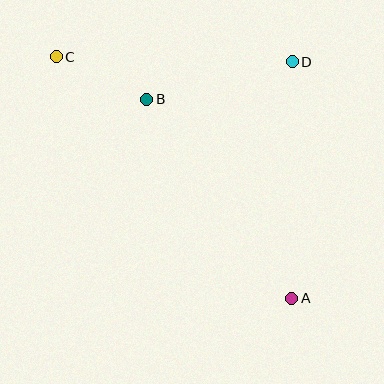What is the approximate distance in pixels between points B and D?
The distance between B and D is approximately 150 pixels.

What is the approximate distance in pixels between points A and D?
The distance between A and D is approximately 236 pixels.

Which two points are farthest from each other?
Points A and C are farthest from each other.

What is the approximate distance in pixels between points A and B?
The distance between A and B is approximately 246 pixels.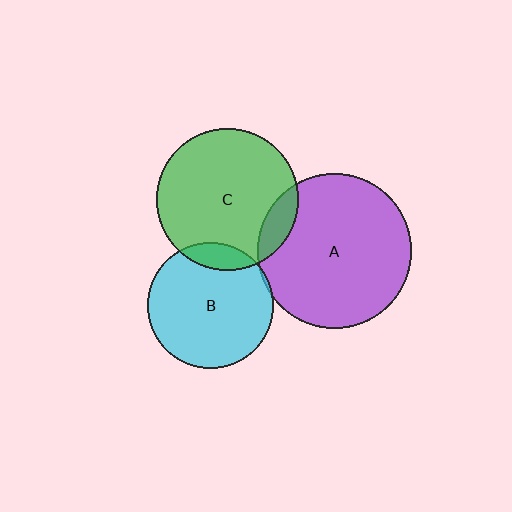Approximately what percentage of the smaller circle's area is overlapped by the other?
Approximately 10%.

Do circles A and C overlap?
Yes.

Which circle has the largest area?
Circle A (purple).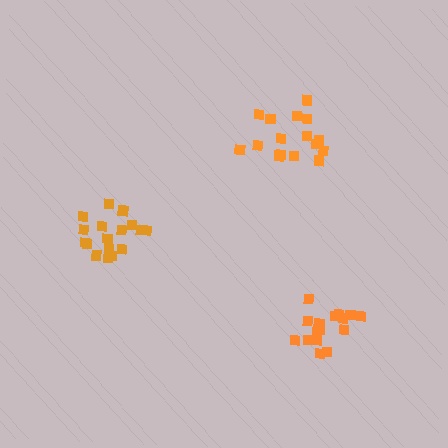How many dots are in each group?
Group 1: 16 dots, Group 2: 17 dots, Group 3: 17 dots (50 total).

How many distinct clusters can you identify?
There are 3 distinct clusters.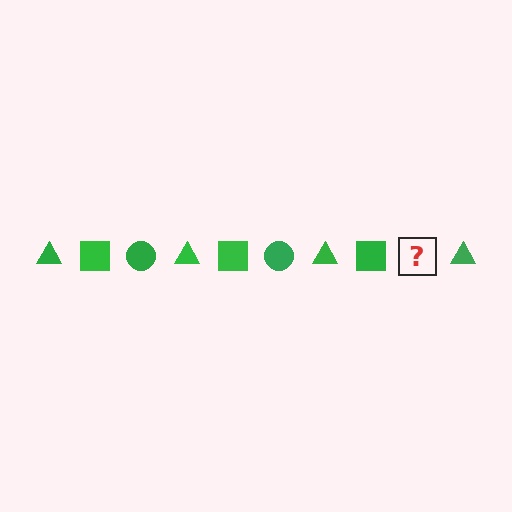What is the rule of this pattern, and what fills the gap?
The rule is that the pattern cycles through triangle, square, circle shapes in green. The gap should be filled with a green circle.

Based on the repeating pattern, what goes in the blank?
The blank should be a green circle.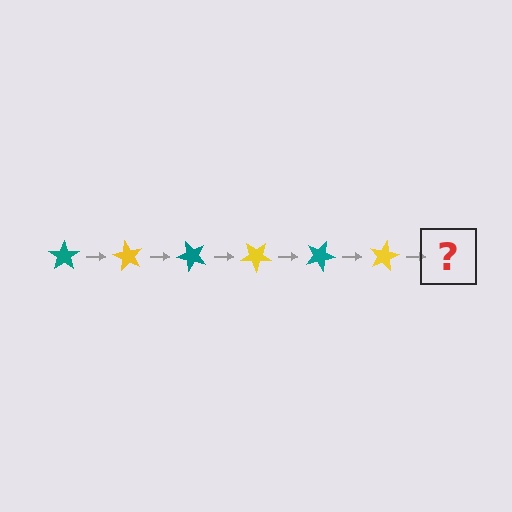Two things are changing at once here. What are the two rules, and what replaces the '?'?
The two rules are that it rotates 60 degrees each step and the color cycles through teal and yellow. The '?' should be a teal star, rotated 360 degrees from the start.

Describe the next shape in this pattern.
It should be a teal star, rotated 360 degrees from the start.